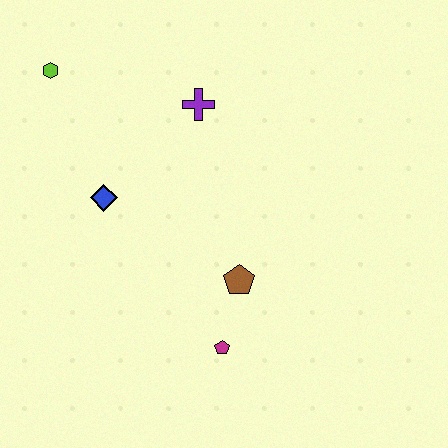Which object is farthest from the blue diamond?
The magenta pentagon is farthest from the blue diamond.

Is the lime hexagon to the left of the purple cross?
Yes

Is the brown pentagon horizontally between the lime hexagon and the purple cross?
No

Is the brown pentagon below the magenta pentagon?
No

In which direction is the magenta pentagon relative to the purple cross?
The magenta pentagon is below the purple cross.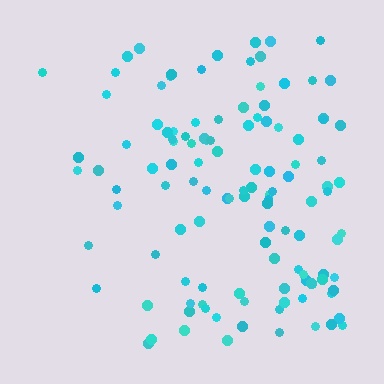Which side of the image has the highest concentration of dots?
The right.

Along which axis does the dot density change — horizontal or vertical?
Horizontal.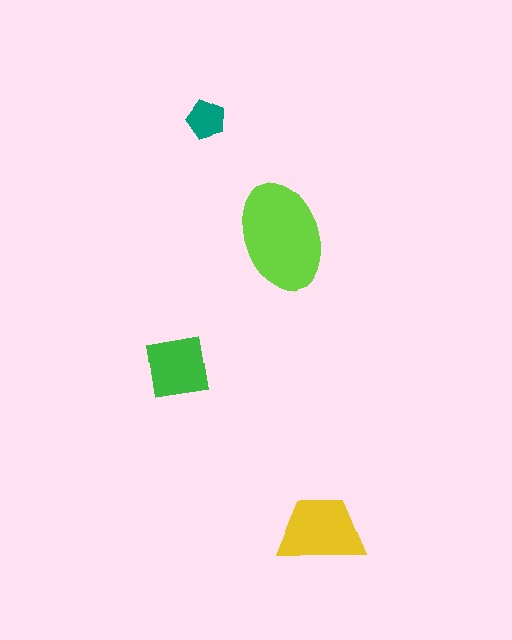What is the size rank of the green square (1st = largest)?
3rd.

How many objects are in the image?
There are 4 objects in the image.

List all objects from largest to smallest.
The lime ellipse, the yellow trapezoid, the green square, the teal pentagon.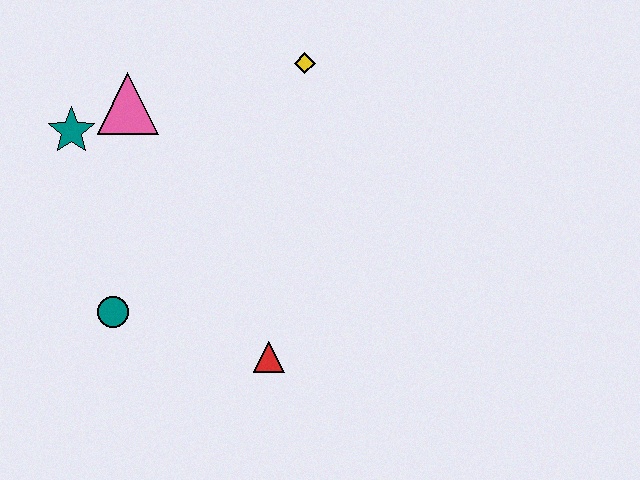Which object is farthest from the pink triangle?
The red triangle is farthest from the pink triangle.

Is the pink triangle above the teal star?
Yes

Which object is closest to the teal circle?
The red triangle is closest to the teal circle.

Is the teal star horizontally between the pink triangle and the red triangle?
No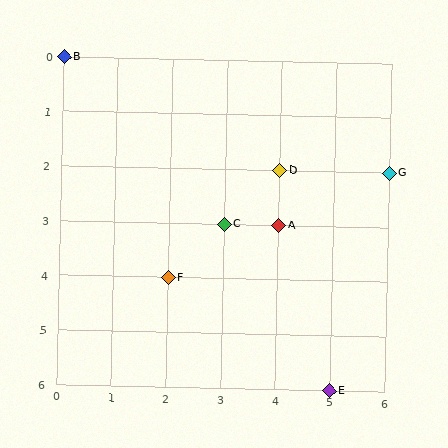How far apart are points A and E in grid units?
Points A and E are 1 column and 3 rows apart (about 3.2 grid units diagonally).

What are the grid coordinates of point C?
Point C is at grid coordinates (3, 3).